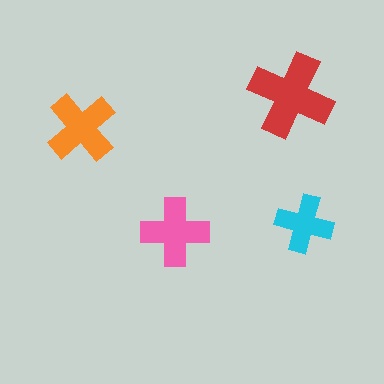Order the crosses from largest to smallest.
the red one, the orange one, the pink one, the cyan one.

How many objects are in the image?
There are 4 objects in the image.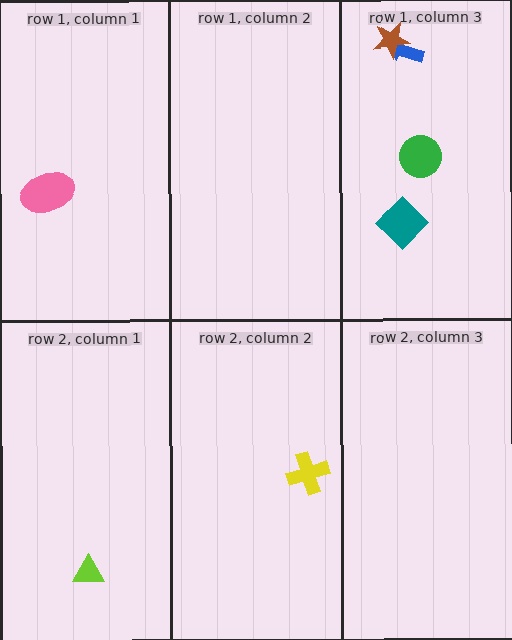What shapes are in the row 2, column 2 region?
The yellow cross.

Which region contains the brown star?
The row 1, column 3 region.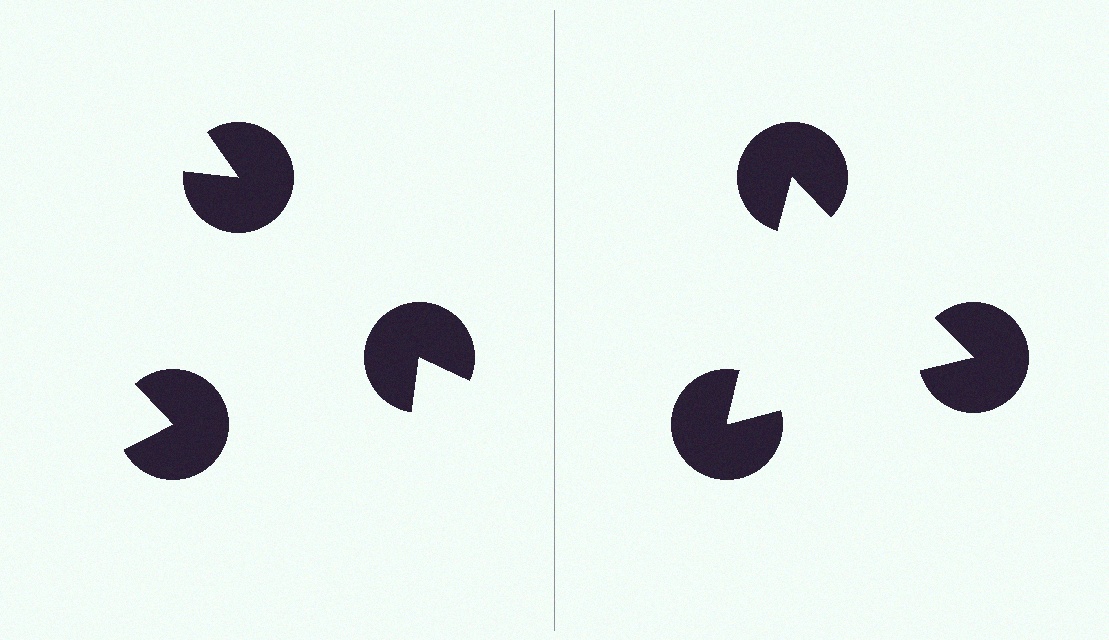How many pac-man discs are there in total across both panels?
6 — 3 on each side.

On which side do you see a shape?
An illusory triangle appears on the right side. On the left side the wedge cuts are rotated, so no coherent shape forms.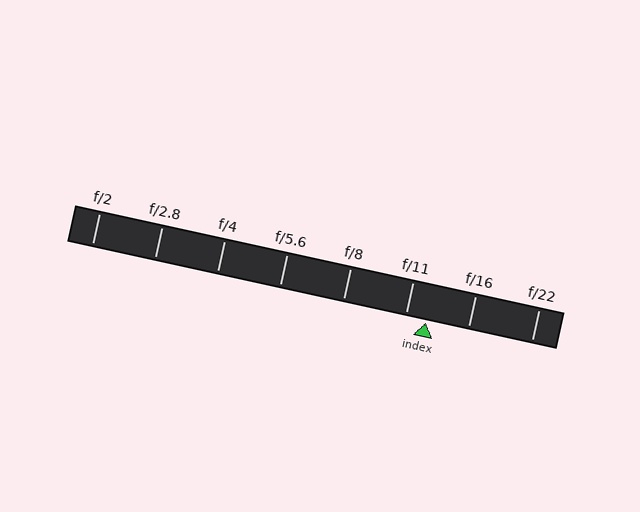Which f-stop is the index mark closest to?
The index mark is closest to f/11.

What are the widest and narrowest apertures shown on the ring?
The widest aperture shown is f/2 and the narrowest is f/22.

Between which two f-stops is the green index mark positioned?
The index mark is between f/11 and f/16.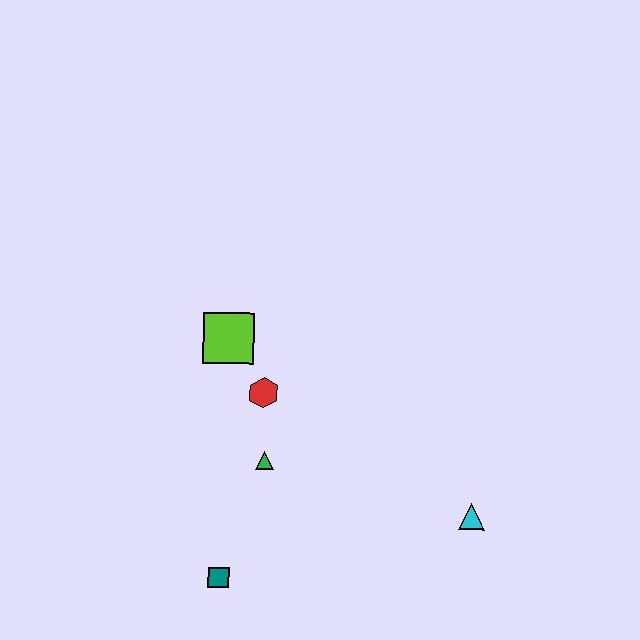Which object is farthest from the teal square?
The cyan triangle is farthest from the teal square.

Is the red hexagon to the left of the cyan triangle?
Yes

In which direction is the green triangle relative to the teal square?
The green triangle is above the teal square.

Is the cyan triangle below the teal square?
No